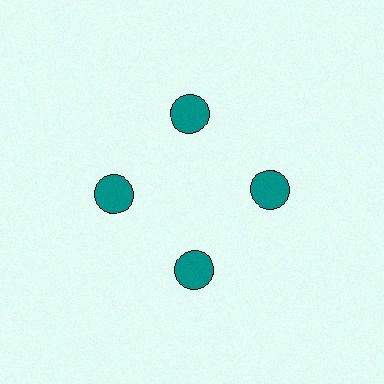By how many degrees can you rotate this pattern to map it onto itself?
The pattern maps onto itself every 90 degrees of rotation.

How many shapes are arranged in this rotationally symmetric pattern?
There are 4 shapes, arranged in 4 groups of 1.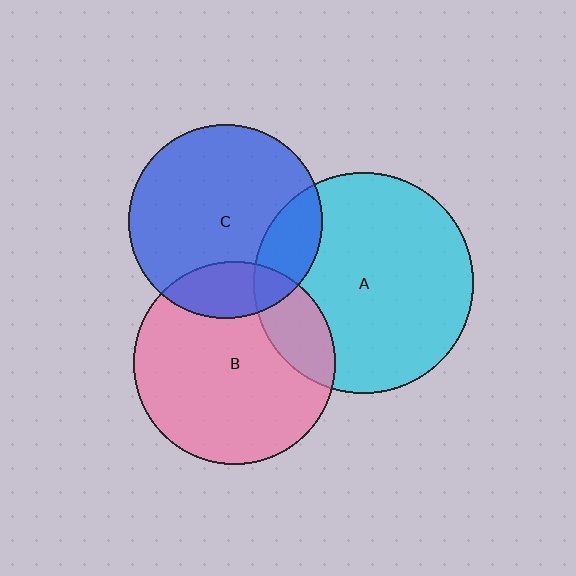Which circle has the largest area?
Circle A (cyan).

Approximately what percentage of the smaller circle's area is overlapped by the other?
Approximately 20%.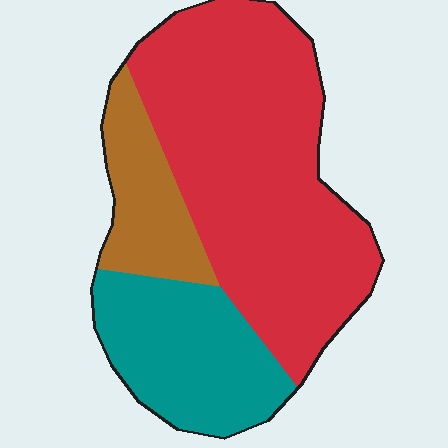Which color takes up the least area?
Brown, at roughly 15%.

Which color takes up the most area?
Red, at roughly 60%.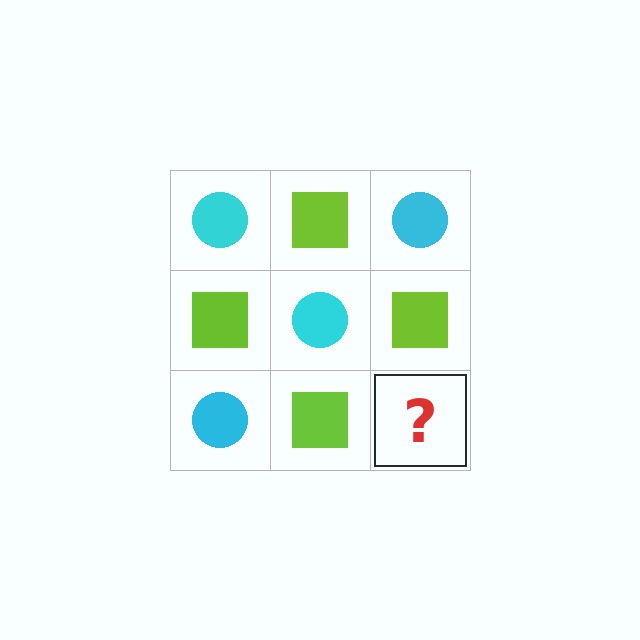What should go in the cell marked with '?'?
The missing cell should contain a cyan circle.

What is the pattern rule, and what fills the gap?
The rule is that it alternates cyan circle and lime square in a checkerboard pattern. The gap should be filled with a cyan circle.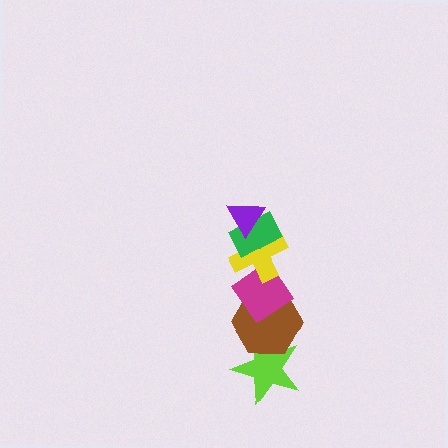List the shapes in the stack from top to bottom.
From top to bottom: the purple triangle, the green rectangle, the yellow cross, the magenta diamond, the brown hexagon, the lime star.